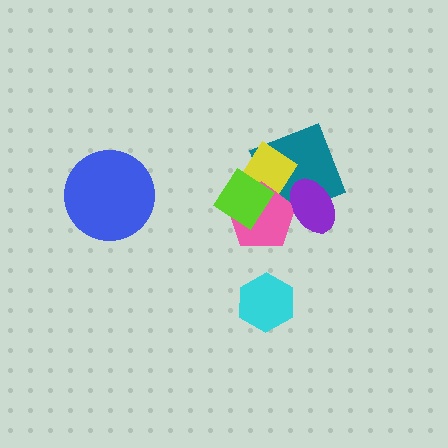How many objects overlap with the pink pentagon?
4 objects overlap with the pink pentagon.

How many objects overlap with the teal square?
4 objects overlap with the teal square.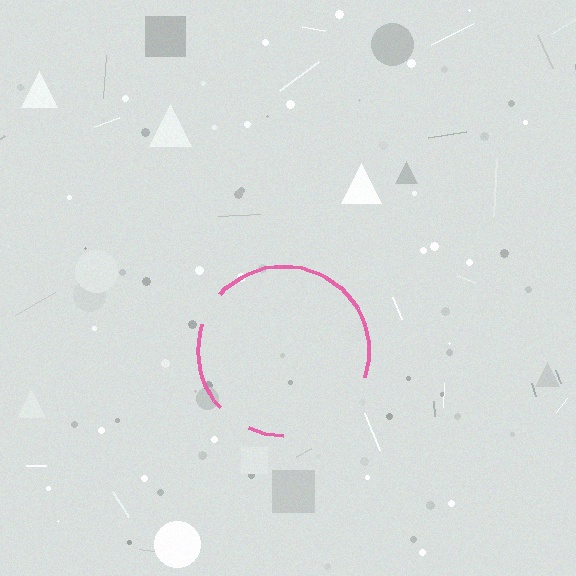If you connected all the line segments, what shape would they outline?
They would outline a circle.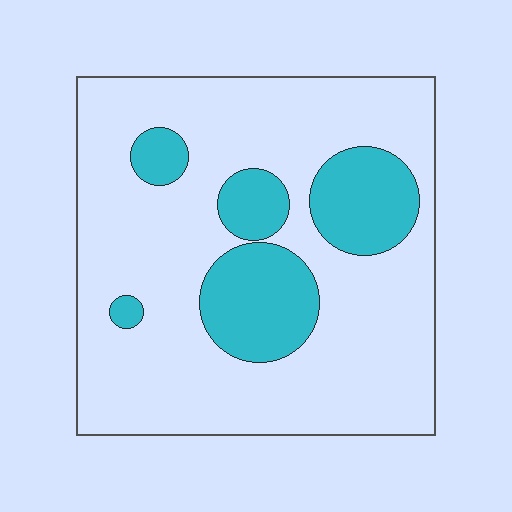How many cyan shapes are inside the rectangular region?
5.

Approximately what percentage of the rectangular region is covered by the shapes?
Approximately 20%.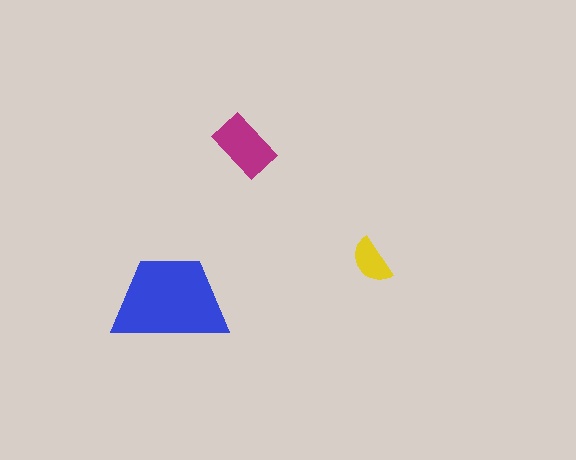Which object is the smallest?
The yellow semicircle.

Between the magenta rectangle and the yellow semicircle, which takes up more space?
The magenta rectangle.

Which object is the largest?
The blue trapezoid.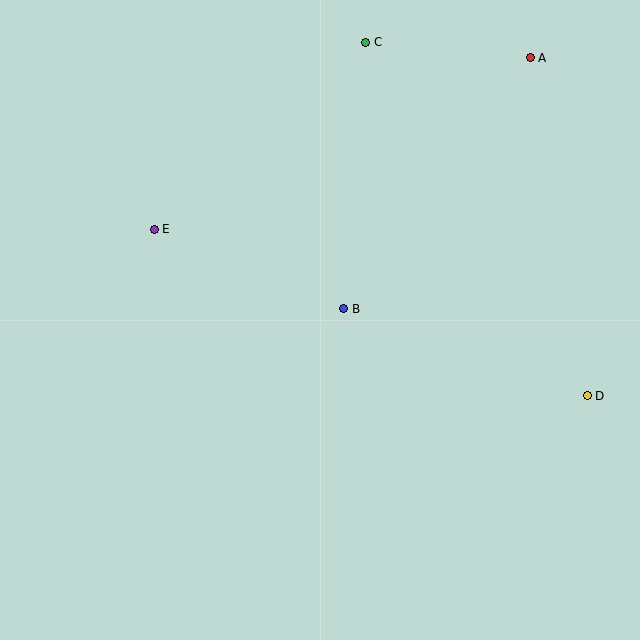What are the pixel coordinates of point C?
Point C is at (366, 42).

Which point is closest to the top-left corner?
Point E is closest to the top-left corner.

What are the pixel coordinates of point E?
Point E is at (154, 229).